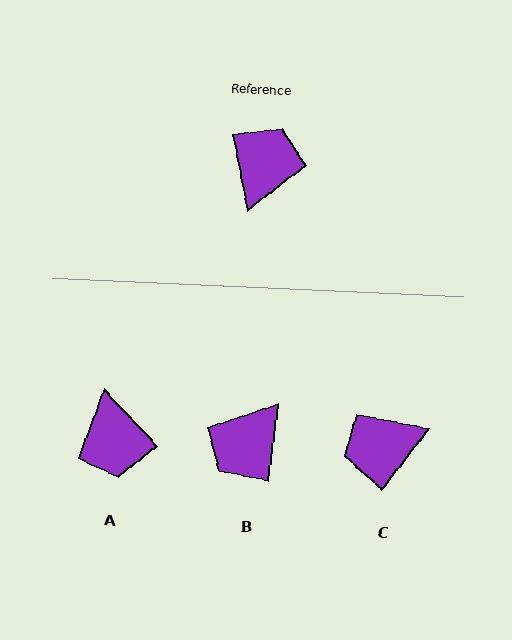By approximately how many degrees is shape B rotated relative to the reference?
Approximately 161 degrees counter-clockwise.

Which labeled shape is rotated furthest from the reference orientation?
B, about 161 degrees away.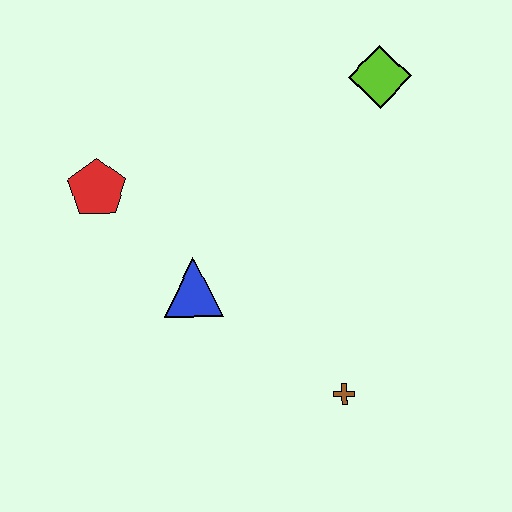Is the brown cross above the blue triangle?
No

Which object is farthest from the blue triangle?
The lime diamond is farthest from the blue triangle.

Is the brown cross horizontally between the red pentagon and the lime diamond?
Yes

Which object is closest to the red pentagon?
The blue triangle is closest to the red pentagon.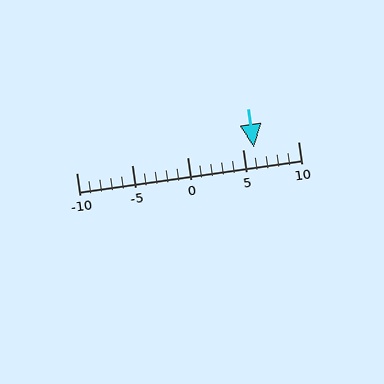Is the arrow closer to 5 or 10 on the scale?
The arrow is closer to 5.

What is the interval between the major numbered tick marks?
The major tick marks are spaced 5 units apart.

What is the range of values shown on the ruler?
The ruler shows values from -10 to 10.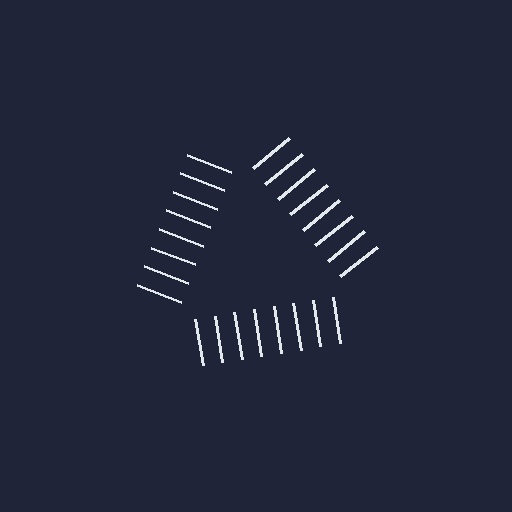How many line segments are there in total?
24 — 8 along each of the 3 edges.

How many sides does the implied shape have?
3 sides — the line-ends trace a triangle.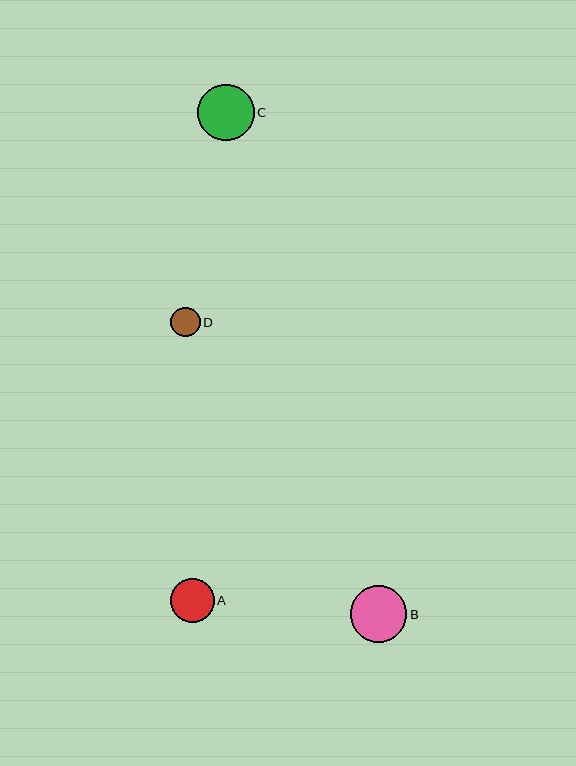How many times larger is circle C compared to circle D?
Circle C is approximately 1.9 times the size of circle D.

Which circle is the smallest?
Circle D is the smallest with a size of approximately 29 pixels.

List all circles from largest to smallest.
From largest to smallest: B, C, A, D.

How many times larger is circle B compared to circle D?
Circle B is approximately 1.9 times the size of circle D.